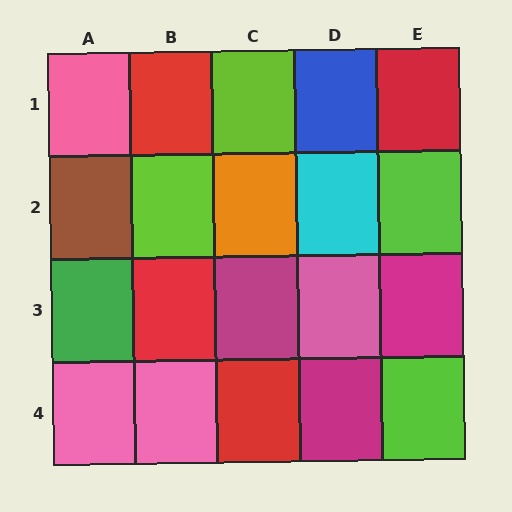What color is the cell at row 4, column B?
Pink.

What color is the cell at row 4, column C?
Red.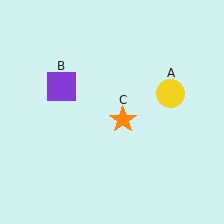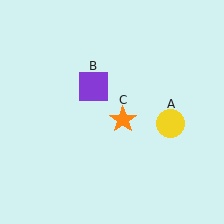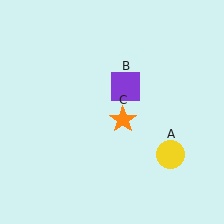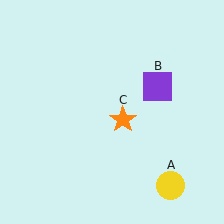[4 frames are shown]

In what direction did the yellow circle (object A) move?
The yellow circle (object A) moved down.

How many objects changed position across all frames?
2 objects changed position: yellow circle (object A), purple square (object B).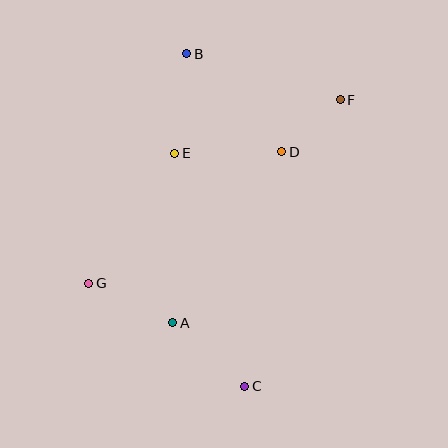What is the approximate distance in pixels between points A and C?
The distance between A and C is approximately 96 pixels.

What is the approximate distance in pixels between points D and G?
The distance between D and G is approximately 234 pixels.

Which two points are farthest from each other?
Points B and C are farthest from each other.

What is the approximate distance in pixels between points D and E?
The distance between D and E is approximately 107 pixels.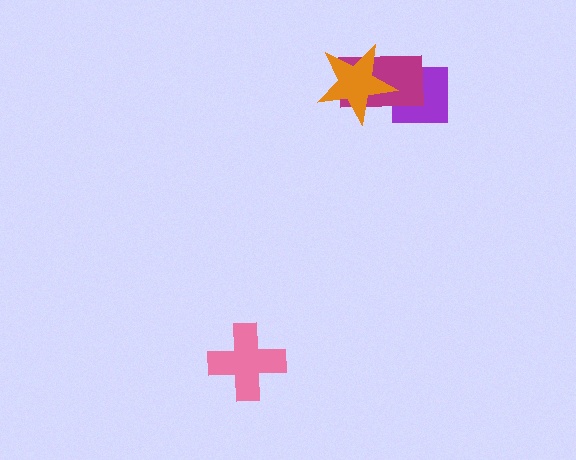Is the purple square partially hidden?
Yes, it is partially covered by another shape.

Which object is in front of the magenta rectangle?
The orange star is in front of the magenta rectangle.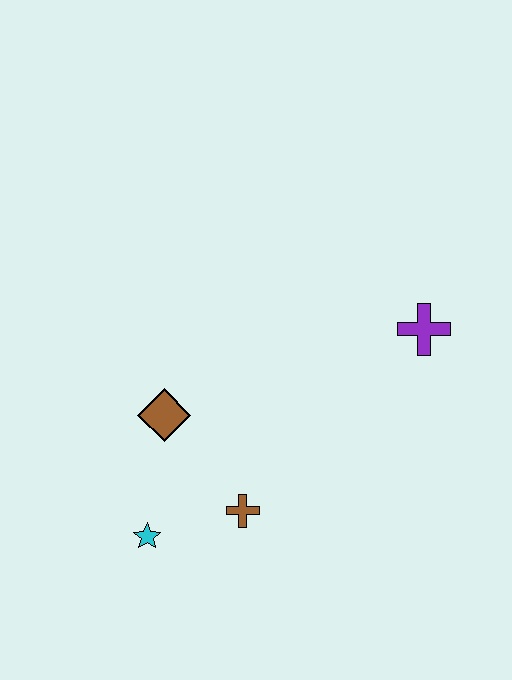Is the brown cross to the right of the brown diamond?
Yes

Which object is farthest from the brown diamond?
The purple cross is farthest from the brown diamond.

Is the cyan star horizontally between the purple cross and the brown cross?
No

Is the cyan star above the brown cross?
No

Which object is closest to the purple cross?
The brown cross is closest to the purple cross.